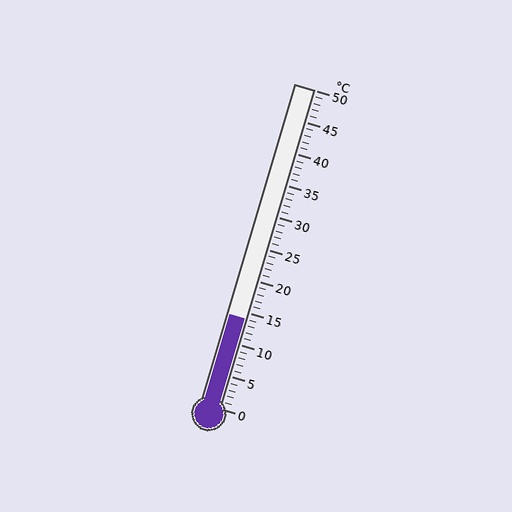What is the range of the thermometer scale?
The thermometer scale ranges from 0°C to 50°C.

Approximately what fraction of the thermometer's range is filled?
The thermometer is filled to approximately 30% of its range.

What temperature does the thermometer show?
The thermometer shows approximately 14°C.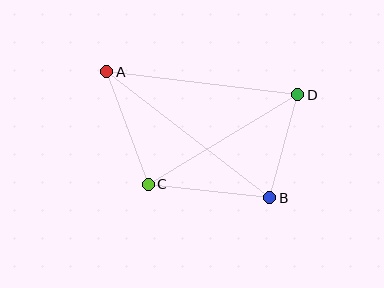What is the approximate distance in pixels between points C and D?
The distance between C and D is approximately 174 pixels.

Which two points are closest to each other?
Points B and D are closest to each other.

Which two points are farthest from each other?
Points A and B are farthest from each other.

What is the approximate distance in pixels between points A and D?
The distance between A and D is approximately 193 pixels.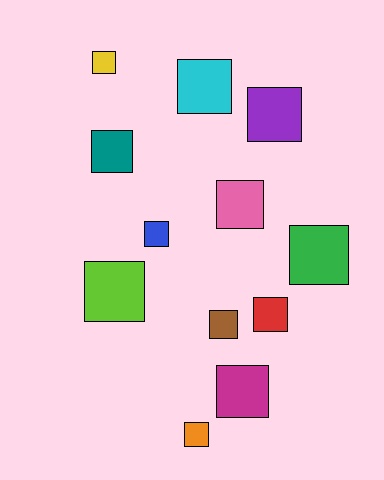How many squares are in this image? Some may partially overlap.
There are 12 squares.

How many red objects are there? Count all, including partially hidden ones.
There is 1 red object.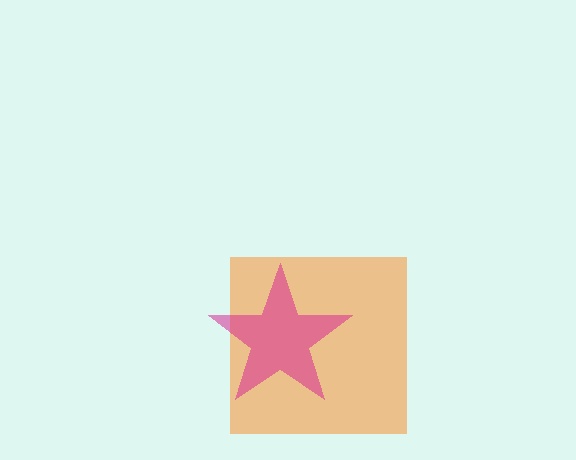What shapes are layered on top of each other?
The layered shapes are: an orange square, a magenta star.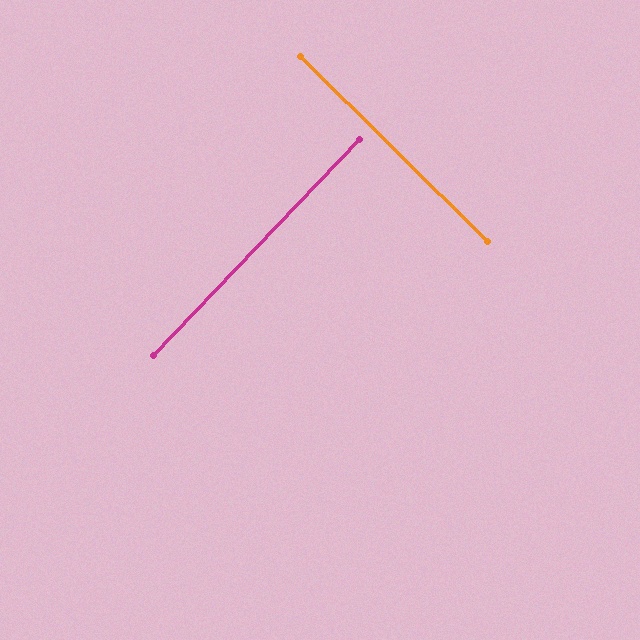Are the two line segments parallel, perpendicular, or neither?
Perpendicular — they meet at approximately 89°.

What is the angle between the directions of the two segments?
Approximately 89 degrees.